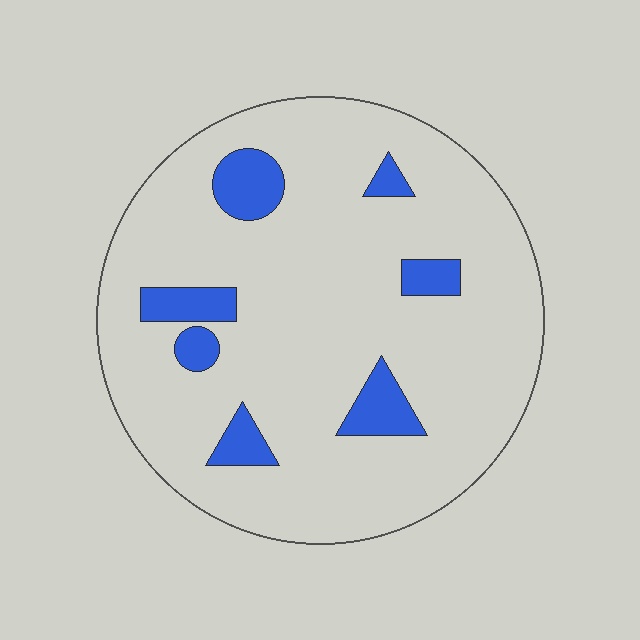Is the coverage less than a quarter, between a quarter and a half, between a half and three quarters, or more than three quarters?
Less than a quarter.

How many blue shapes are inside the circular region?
7.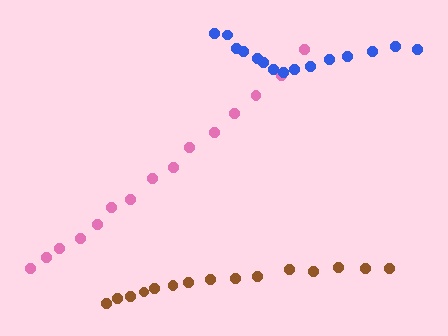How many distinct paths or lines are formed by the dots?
There are 3 distinct paths.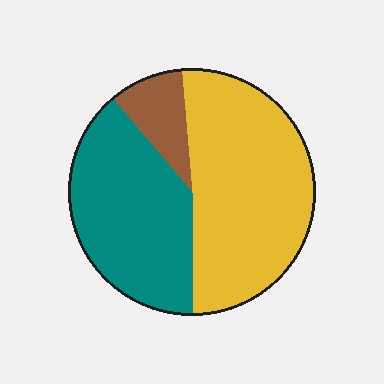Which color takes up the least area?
Brown, at roughly 10%.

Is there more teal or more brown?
Teal.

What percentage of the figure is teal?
Teal covers 39% of the figure.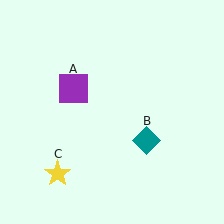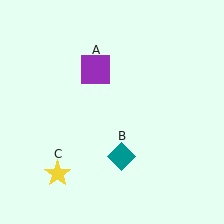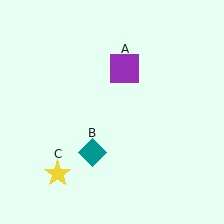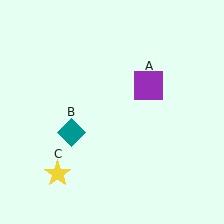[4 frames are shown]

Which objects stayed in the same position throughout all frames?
Yellow star (object C) remained stationary.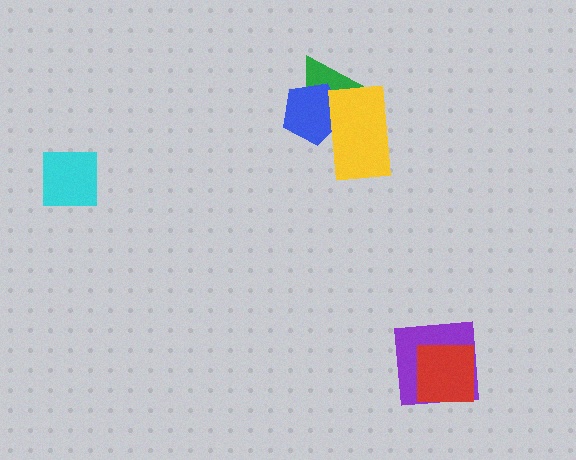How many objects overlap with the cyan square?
0 objects overlap with the cyan square.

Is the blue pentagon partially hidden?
Yes, it is partially covered by another shape.